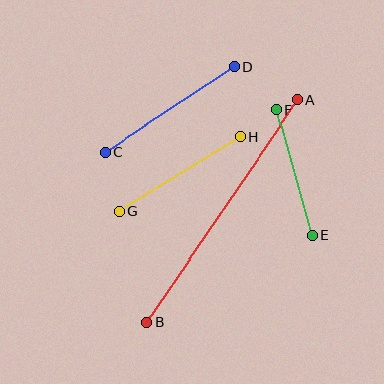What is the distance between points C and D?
The distance is approximately 155 pixels.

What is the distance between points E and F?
The distance is approximately 130 pixels.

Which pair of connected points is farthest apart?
Points A and B are farthest apart.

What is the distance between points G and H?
The distance is approximately 142 pixels.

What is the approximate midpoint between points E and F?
The midpoint is at approximately (294, 173) pixels.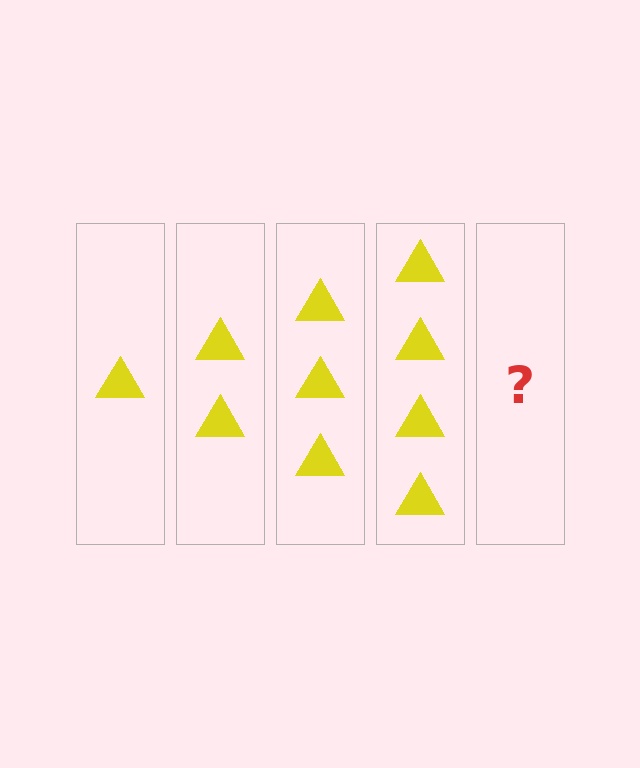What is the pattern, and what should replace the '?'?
The pattern is that each step adds one more triangle. The '?' should be 5 triangles.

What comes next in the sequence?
The next element should be 5 triangles.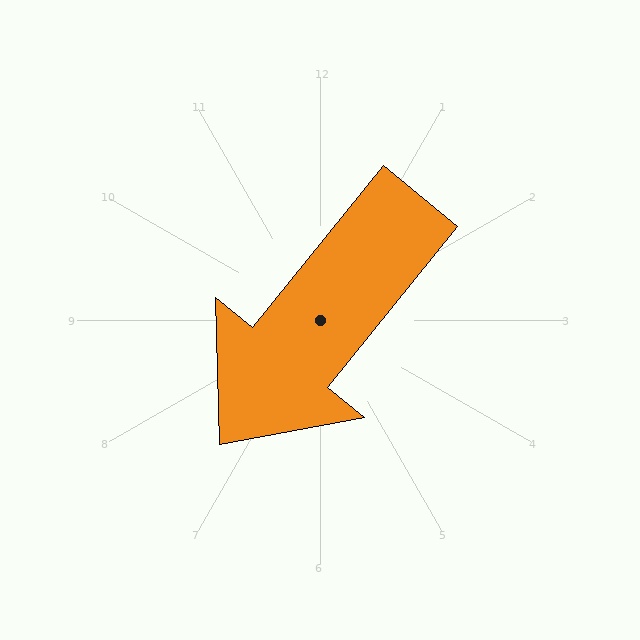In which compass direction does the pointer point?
Southwest.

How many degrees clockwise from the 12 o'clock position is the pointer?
Approximately 219 degrees.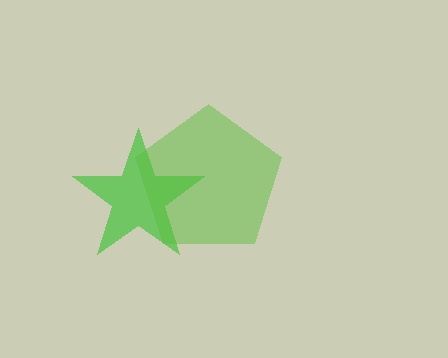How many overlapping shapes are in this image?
There are 2 overlapping shapes in the image.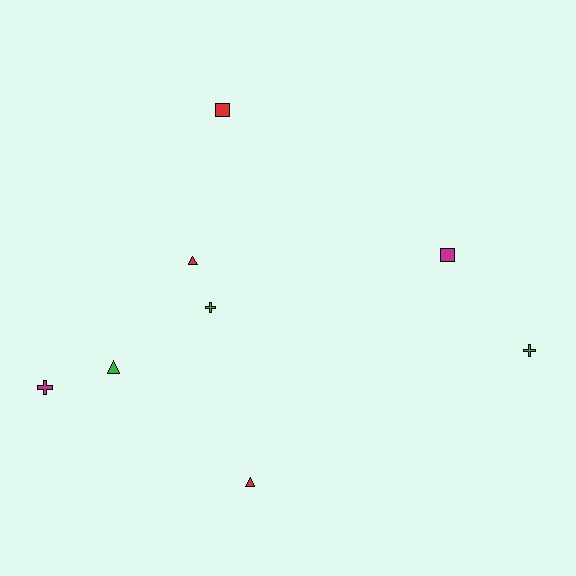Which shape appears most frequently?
Cross, with 3 objects.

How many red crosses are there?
There are no red crosses.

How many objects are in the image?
There are 8 objects.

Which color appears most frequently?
Green, with 3 objects.